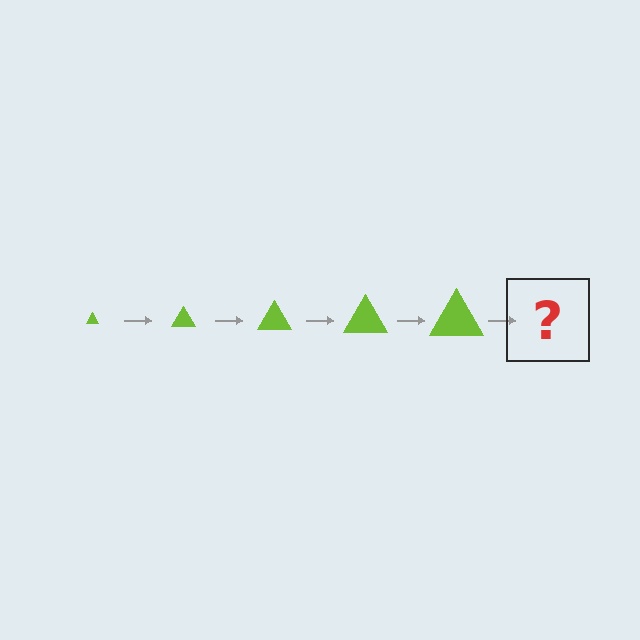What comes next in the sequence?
The next element should be a lime triangle, larger than the previous one.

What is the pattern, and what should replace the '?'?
The pattern is that the triangle gets progressively larger each step. The '?' should be a lime triangle, larger than the previous one.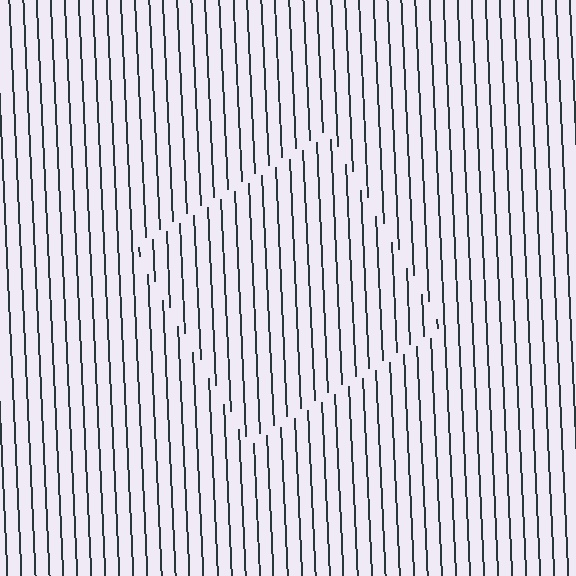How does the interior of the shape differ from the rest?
The interior of the shape contains the same grating, shifted by half a period — the contour is defined by the phase discontinuity where line-ends from the inner and outer gratings abut.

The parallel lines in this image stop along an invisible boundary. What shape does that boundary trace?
An illusory square. The interior of the shape contains the same grating, shifted by half a period — the contour is defined by the phase discontinuity where line-ends from the inner and outer gratings abut.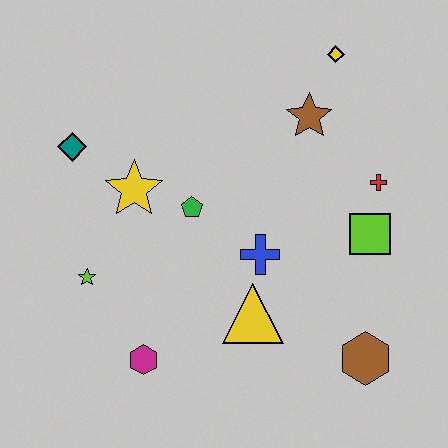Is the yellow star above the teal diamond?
No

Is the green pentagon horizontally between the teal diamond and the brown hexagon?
Yes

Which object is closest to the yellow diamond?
The brown star is closest to the yellow diamond.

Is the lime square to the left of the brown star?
No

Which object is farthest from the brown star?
The magenta hexagon is farthest from the brown star.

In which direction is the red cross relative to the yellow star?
The red cross is to the right of the yellow star.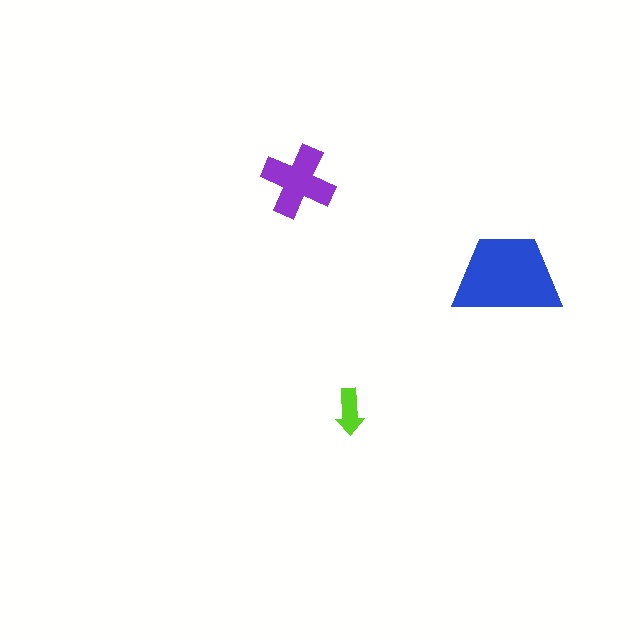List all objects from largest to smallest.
The blue trapezoid, the purple cross, the lime arrow.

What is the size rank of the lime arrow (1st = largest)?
3rd.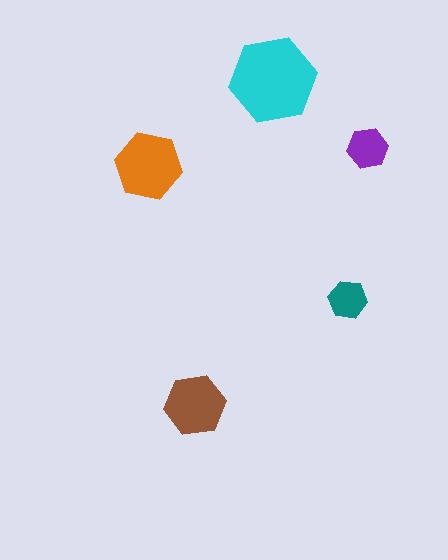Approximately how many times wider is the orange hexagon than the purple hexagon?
About 1.5 times wider.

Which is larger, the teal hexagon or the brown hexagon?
The brown one.